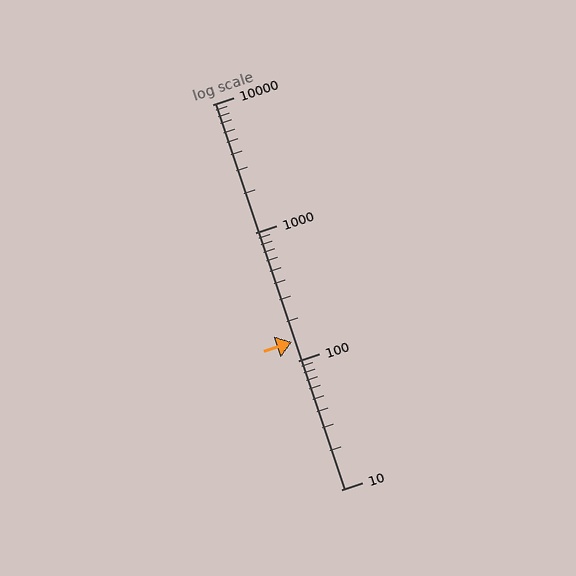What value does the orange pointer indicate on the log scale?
The pointer indicates approximately 140.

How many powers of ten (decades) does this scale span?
The scale spans 3 decades, from 10 to 10000.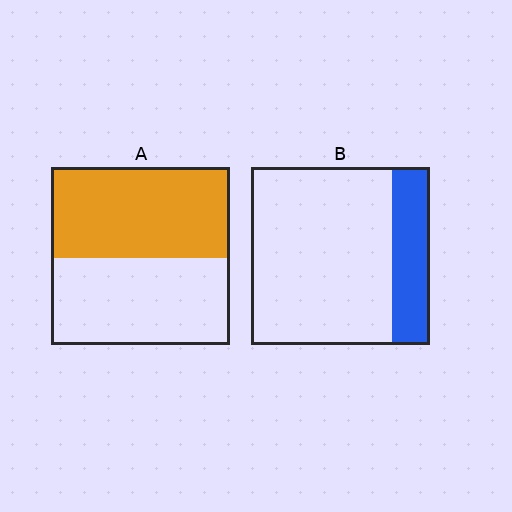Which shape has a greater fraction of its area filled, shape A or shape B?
Shape A.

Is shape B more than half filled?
No.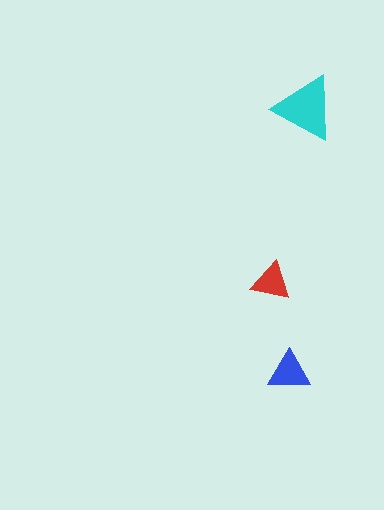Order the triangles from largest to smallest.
the cyan one, the blue one, the red one.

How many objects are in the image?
There are 3 objects in the image.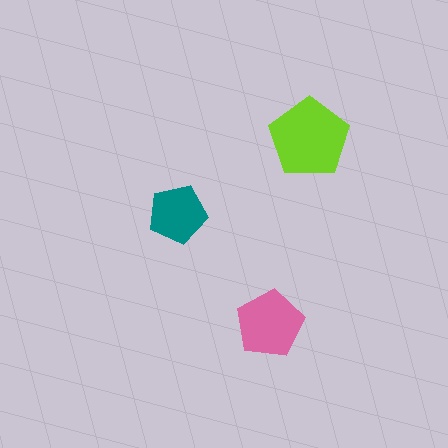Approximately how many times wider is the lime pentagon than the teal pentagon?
About 1.5 times wider.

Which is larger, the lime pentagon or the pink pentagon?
The lime one.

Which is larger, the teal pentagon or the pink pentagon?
The pink one.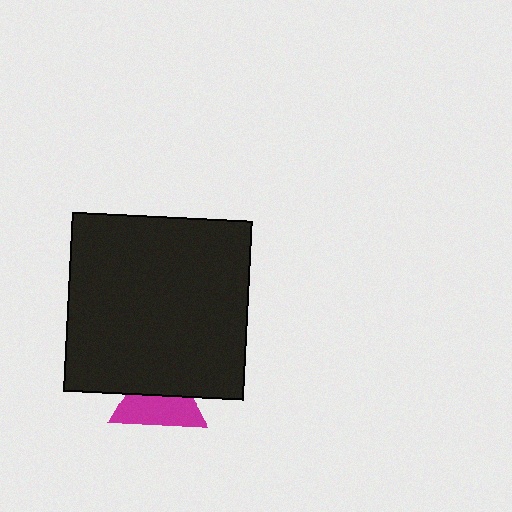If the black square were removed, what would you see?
You would see the complete magenta triangle.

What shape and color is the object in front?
The object in front is a black square.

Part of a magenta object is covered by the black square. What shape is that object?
It is a triangle.